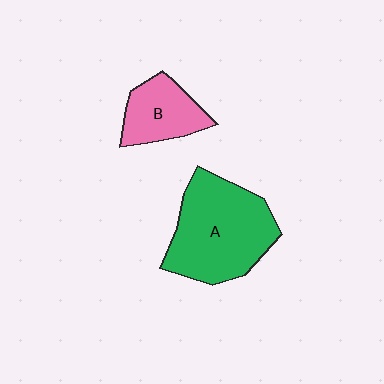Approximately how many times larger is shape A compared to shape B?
Approximately 2.1 times.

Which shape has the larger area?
Shape A (green).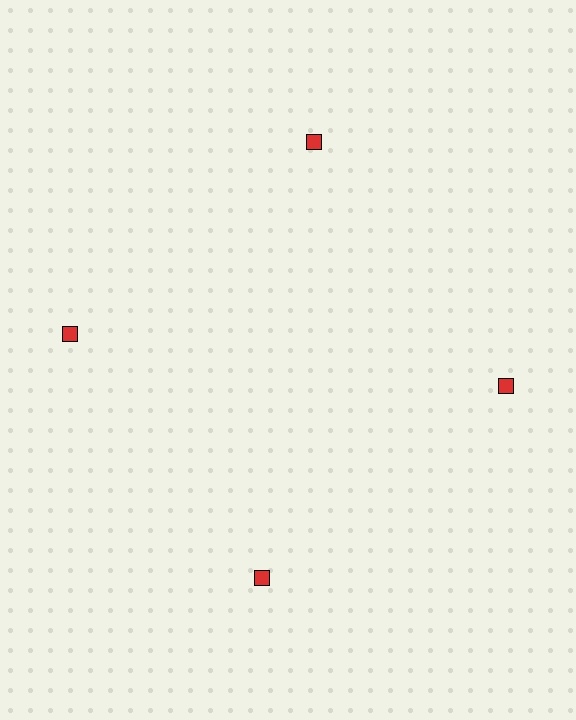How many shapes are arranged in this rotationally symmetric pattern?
There are 4 shapes, arranged in 4 groups of 1.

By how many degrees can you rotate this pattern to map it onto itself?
The pattern maps onto itself every 90 degrees of rotation.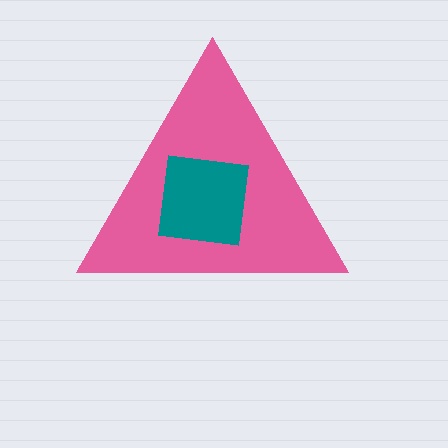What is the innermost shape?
The teal square.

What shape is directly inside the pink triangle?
The teal square.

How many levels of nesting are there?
2.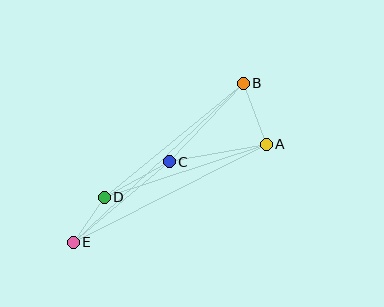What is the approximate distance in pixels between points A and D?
The distance between A and D is approximately 170 pixels.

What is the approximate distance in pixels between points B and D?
The distance between B and D is approximately 179 pixels.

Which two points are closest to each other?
Points D and E are closest to each other.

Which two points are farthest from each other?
Points B and E are farthest from each other.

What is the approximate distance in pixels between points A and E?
The distance between A and E is approximately 216 pixels.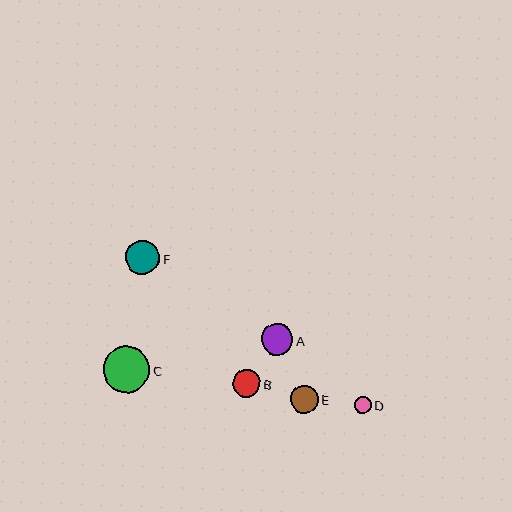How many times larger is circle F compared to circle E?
Circle F is approximately 1.2 times the size of circle E.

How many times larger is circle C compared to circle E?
Circle C is approximately 1.7 times the size of circle E.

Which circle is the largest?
Circle C is the largest with a size of approximately 46 pixels.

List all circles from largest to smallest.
From largest to smallest: C, F, A, E, B, D.